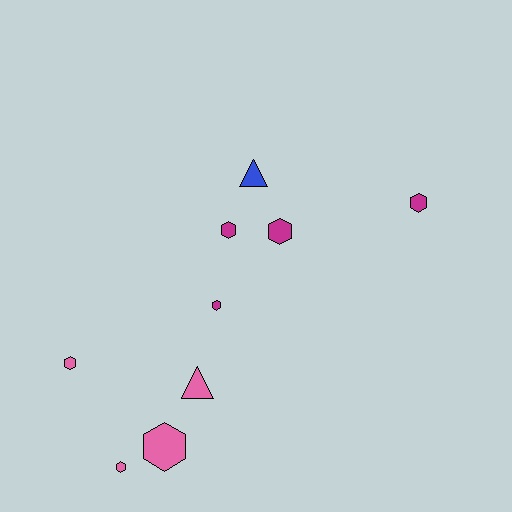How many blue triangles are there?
There is 1 blue triangle.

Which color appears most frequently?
Pink, with 4 objects.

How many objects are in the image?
There are 9 objects.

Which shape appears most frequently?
Hexagon, with 7 objects.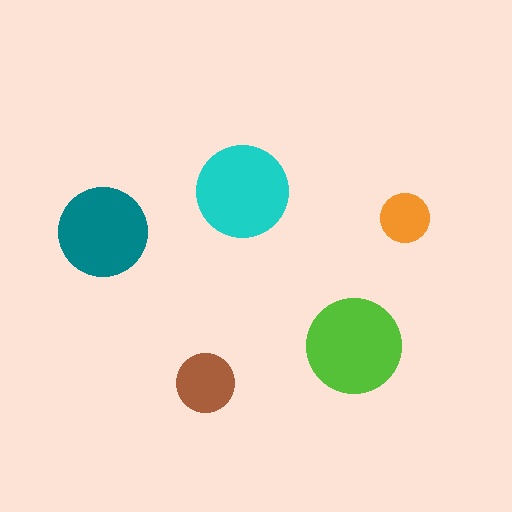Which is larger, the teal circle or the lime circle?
The lime one.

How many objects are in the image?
There are 5 objects in the image.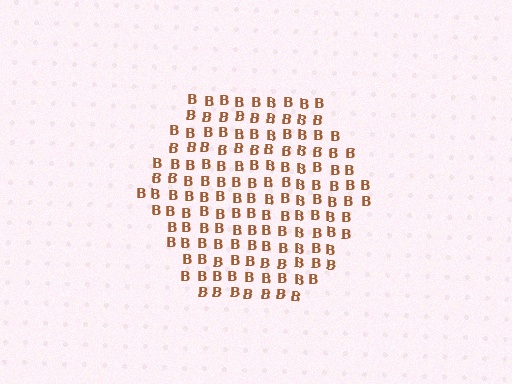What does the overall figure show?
The overall figure shows a hexagon.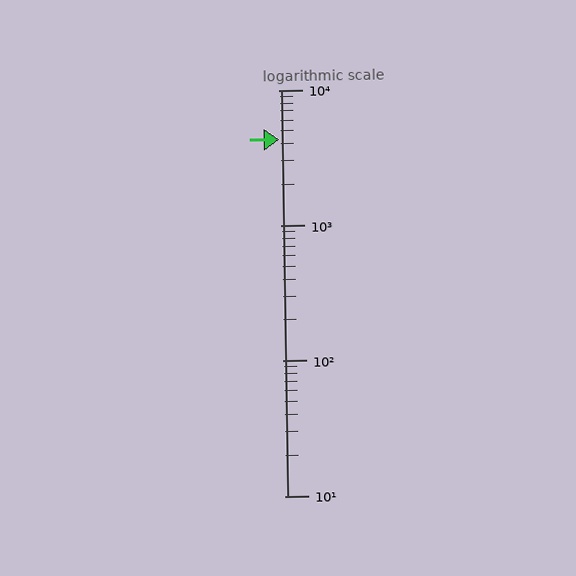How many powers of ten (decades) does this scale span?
The scale spans 3 decades, from 10 to 10000.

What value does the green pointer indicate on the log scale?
The pointer indicates approximately 4300.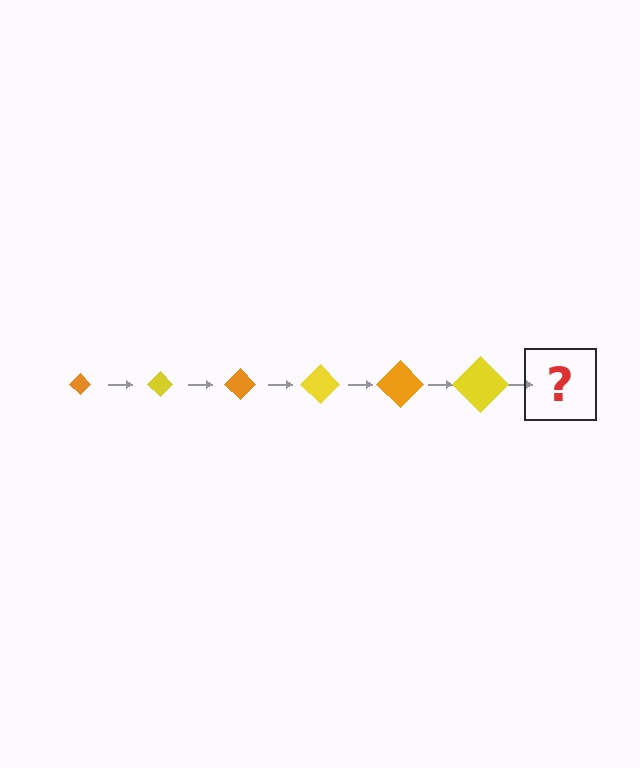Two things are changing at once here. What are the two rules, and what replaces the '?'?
The two rules are that the diamond grows larger each step and the color cycles through orange and yellow. The '?' should be an orange diamond, larger than the previous one.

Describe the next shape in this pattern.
It should be an orange diamond, larger than the previous one.